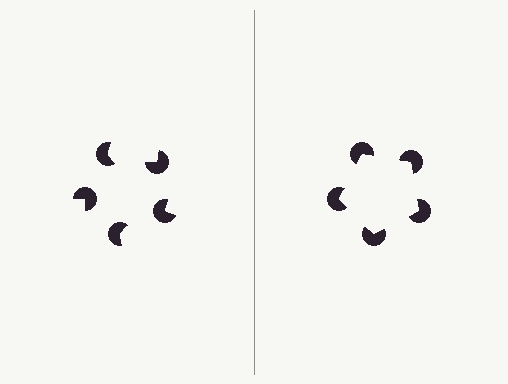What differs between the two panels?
The pac-man discs are positioned identically on both sides; only the wedge orientations differ. On the right they align to a pentagon; on the left they are misaligned.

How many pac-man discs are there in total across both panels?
10 — 5 on each side.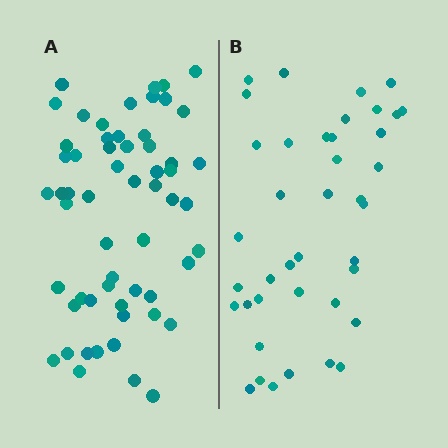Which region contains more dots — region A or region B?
Region A (the left region) has more dots.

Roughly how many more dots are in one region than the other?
Region A has approximately 20 more dots than region B.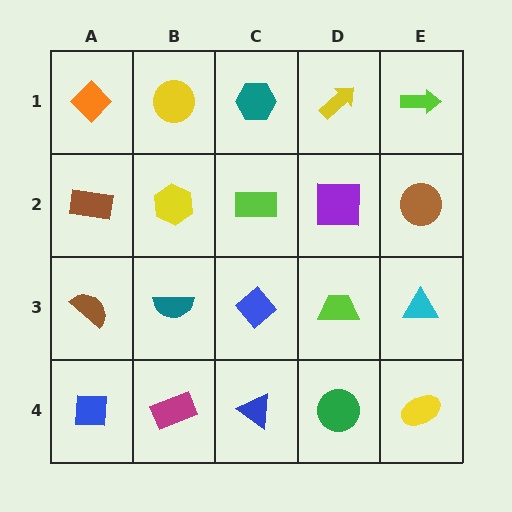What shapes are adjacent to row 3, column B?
A yellow hexagon (row 2, column B), a magenta rectangle (row 4, column B), a brown semicircle (row 3, column A), a blue diamond (row 3, column C).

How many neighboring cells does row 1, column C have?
3.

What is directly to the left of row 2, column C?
A yellow hexagon.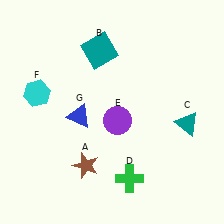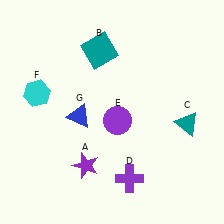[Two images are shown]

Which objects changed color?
A changed from brown to purple. D changed from green to purple.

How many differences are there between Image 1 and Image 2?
There are 2 differences between the two images.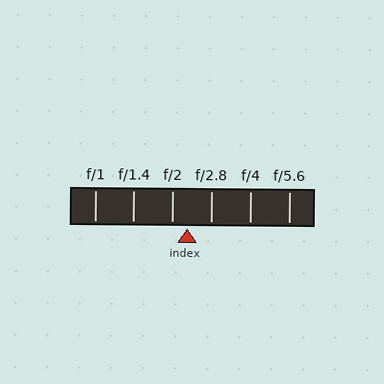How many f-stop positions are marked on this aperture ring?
There are 6 f-stop positions marked.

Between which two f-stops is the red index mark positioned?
The index mark is between f/2 and f/2.8.